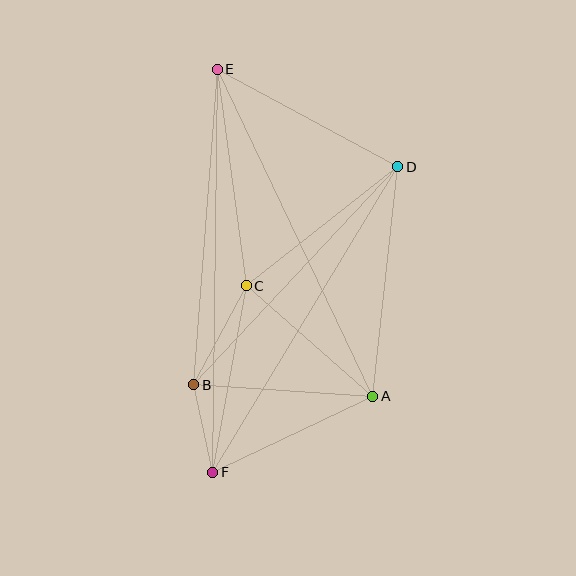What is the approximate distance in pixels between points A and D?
The distance between A and D is approximately 231 pixels.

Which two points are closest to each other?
Points B and F are closest to each other.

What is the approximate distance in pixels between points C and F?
The distance between C and F is approximately 189 pixels.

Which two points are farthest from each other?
Points E and F are farthest from each other.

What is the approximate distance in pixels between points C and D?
The distance between C and D is approximately 193 pixels.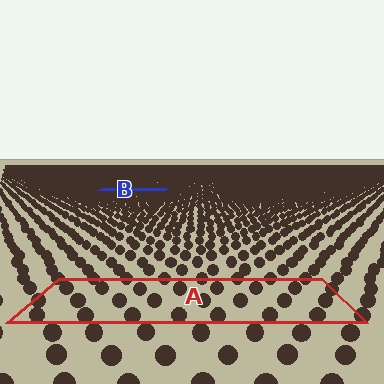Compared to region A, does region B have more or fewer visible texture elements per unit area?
Region B has more texture elements per unit area — they are packed more densely because it is farther away.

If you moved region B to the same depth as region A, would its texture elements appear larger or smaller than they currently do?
They would appear larger. At a closer depth, the same texture elements are projected at a bigger on-screen size.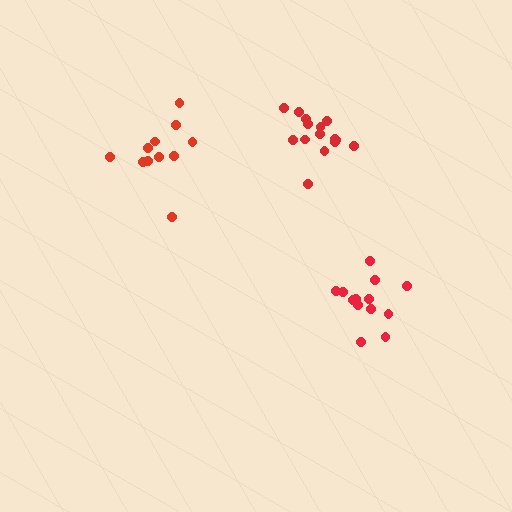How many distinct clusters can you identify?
There are 3 distinct clusters.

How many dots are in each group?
Group 1: 11 dots, Group 2: 15 dots, Group 3: 13 dots (39 total).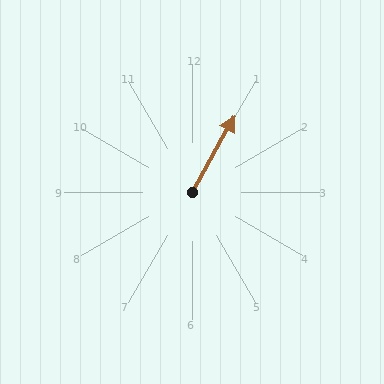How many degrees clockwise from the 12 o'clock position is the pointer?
Approximately 29 degrees.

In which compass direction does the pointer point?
Northeast.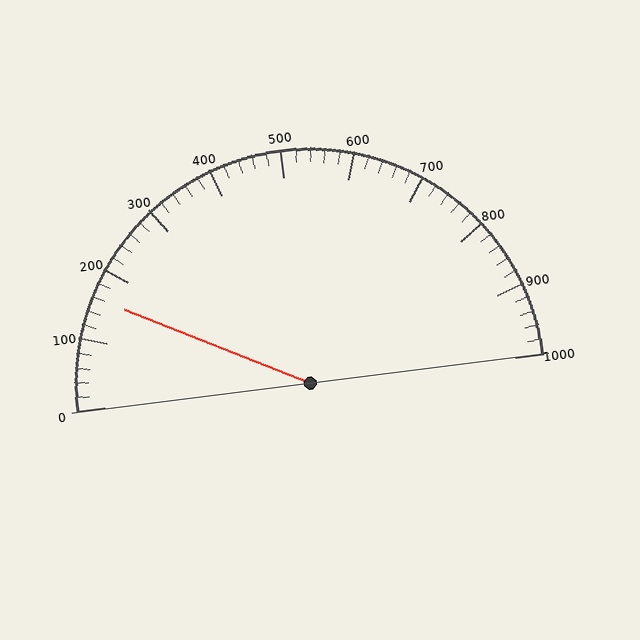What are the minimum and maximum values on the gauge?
The gauge ranges from 0 to 1000.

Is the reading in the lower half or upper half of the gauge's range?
The reading is in the lower half of the range (0 to 1000).